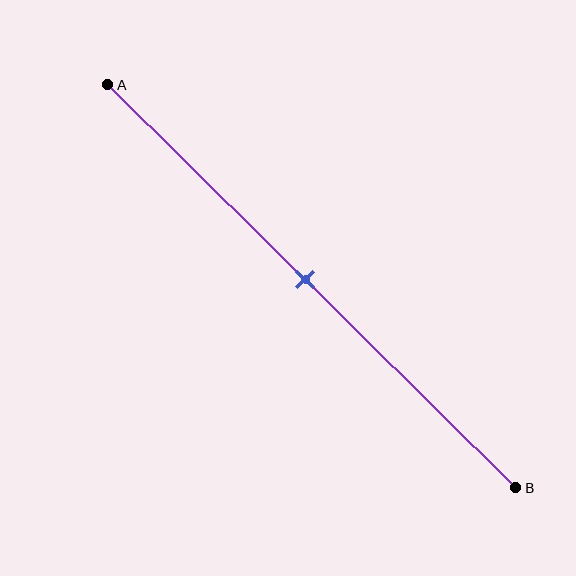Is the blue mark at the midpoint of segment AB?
Yes, the mark is approximately at the midpoint.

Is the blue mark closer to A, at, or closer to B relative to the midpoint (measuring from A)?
The blue mark is approximately at the midpoint of segment AB.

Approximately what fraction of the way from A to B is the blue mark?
The blue mark is approximately 50% of the way from A to B.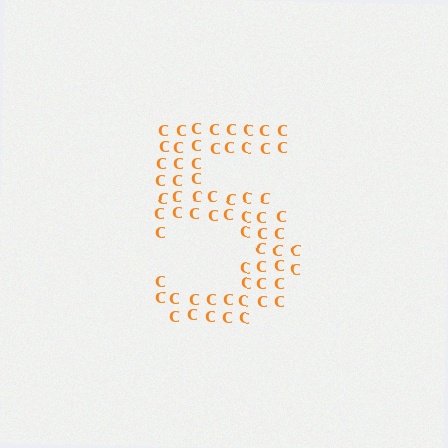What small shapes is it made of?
It is made of small letter C's.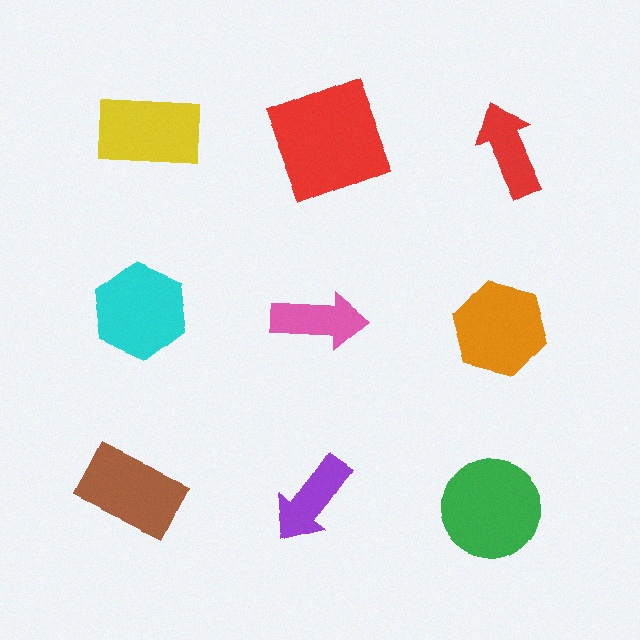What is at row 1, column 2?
A red square.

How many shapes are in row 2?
3 shapes.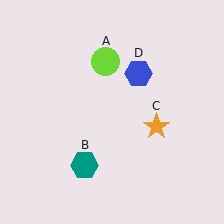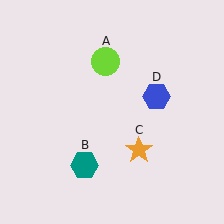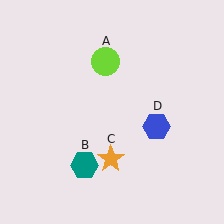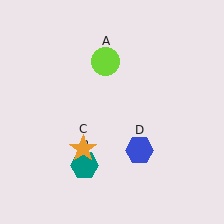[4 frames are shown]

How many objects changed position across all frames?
2 objects changed position: orange star (object C), blue hexagon (object D).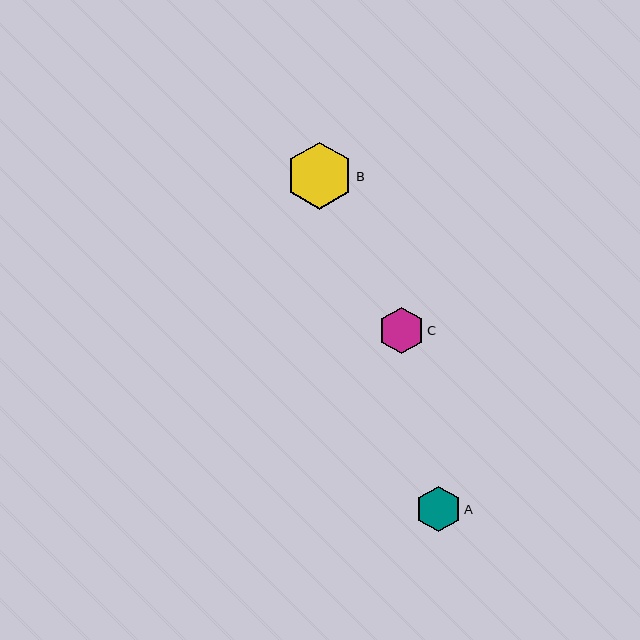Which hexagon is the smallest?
Hexagon A is the smallest with a size of approximately 46 pixels.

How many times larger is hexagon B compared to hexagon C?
Hexagon B is approximately 1.5 times the size of hexagon C.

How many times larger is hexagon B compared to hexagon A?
Hexagon B is approximately 1.5 times the size of hexagon A.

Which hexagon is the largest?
Hexagon B is the largest with a size of approximately 68 pixels.